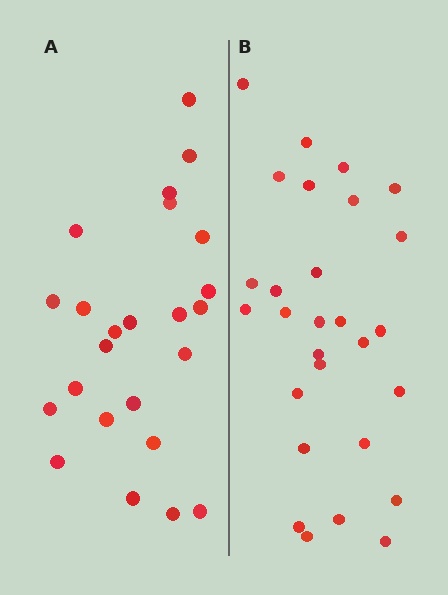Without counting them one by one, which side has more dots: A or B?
Region B (the right region) has more dots.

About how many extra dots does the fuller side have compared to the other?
Region B has about 4 more dots than region A.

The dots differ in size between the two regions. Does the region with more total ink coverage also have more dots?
No. Region A has more total ink coverage because its dots are larger, but region B actually contains more individual dots. Total area can be misleading — the number of items is what matters here.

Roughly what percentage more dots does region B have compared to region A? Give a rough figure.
About 15% more.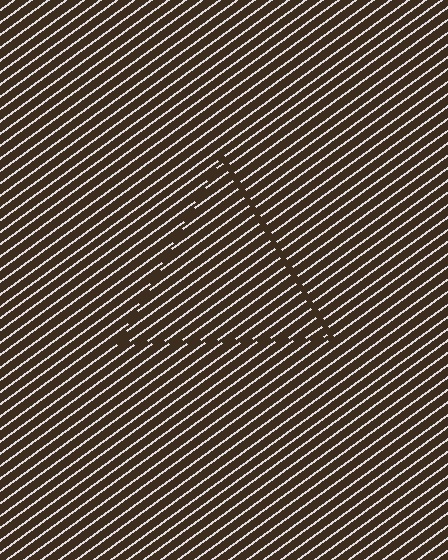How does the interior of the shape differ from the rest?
The interior of the shape contains the same grating, shifted by half a period — the contour is defined by the phase discontinuity where line-ends from the inner and outer gratings abut.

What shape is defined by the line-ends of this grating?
An illusory triangle. The interior of the shape contains the same grating, shifted by half a period — the contour is defined by the phase discontinuity where line-ends from the inner and outer gratings abut.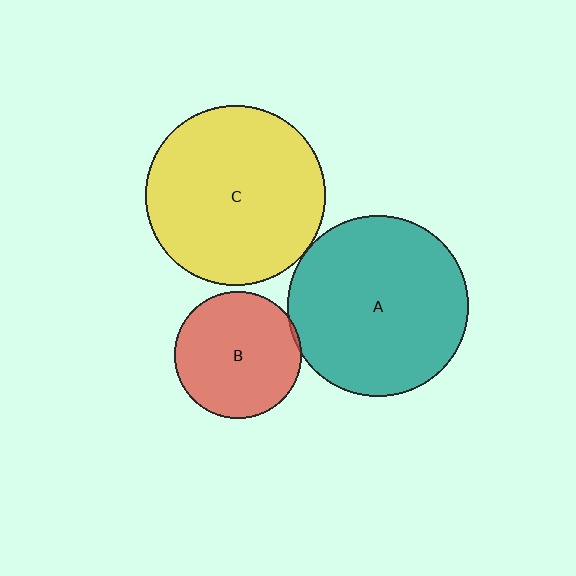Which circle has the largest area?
Circle A (teal).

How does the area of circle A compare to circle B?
Approximately 2.0 times.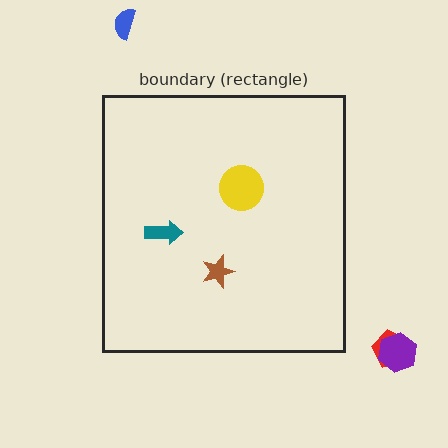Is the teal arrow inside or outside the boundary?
Inside.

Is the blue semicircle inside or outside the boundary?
Outside.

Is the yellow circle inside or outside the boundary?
Inside.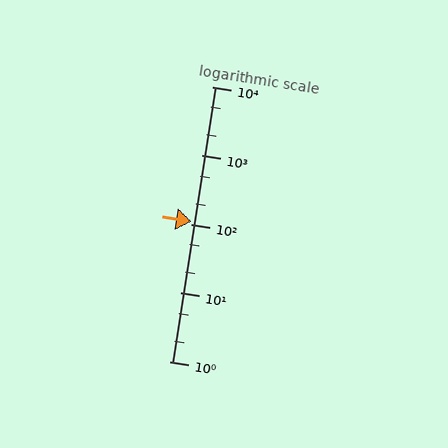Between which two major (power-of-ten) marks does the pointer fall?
The pointer is between 100 and 1000.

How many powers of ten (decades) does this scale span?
The scale spans 4 decades, from 1 to 10000.